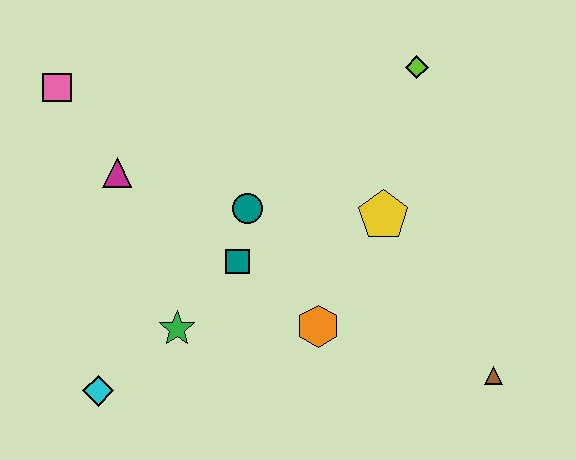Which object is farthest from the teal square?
The brown triangle is farthest from the teal square.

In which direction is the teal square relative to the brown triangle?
The teal square is to the left of the brown triangle.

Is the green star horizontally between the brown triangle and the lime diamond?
No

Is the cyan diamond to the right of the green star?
No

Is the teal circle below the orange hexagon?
No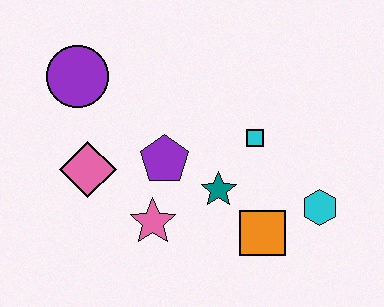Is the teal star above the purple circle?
No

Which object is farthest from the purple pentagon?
The cyan hexagon is farthest from the purple pentagon.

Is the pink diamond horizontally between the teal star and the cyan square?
No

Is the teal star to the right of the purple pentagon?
Yes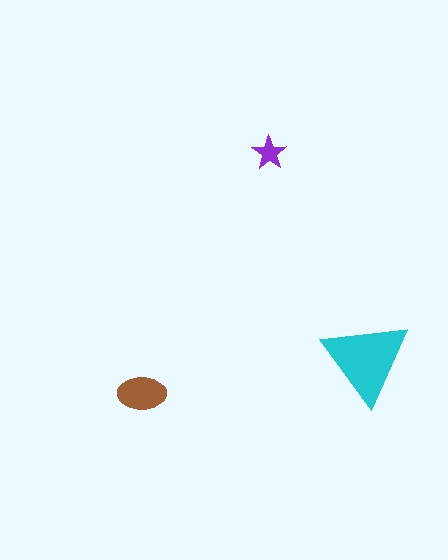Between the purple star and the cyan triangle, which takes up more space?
The cyan triangle.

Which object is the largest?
The cyan triangle.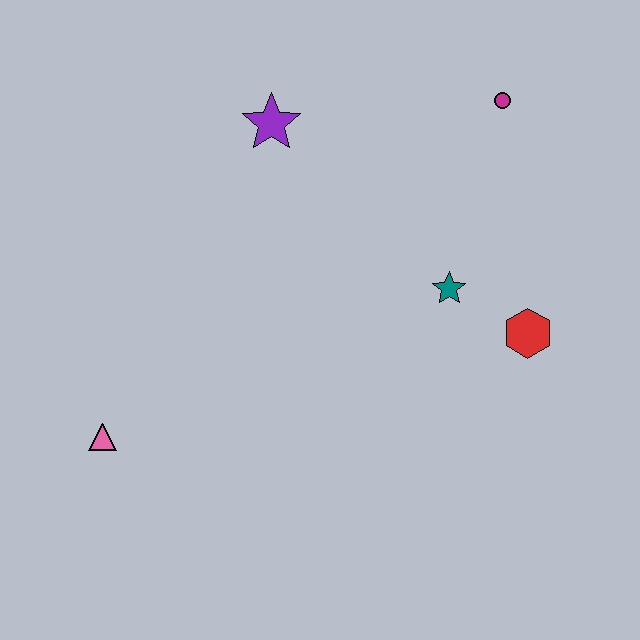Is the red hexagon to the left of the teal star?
No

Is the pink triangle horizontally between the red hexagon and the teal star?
No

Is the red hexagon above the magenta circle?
No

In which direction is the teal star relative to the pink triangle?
The teal star is to the right of the pink triangle.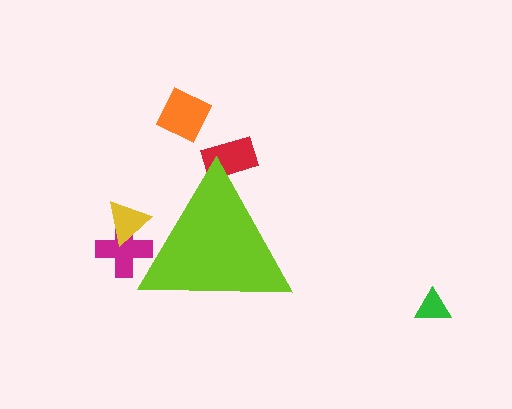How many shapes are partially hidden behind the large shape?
3 shapes are partially hidden.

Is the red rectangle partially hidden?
Yes, the red rectangle is partially hidden behind the lime triangle.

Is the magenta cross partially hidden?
Yes, the magenta cross is partially hidden behind the lime triangle.